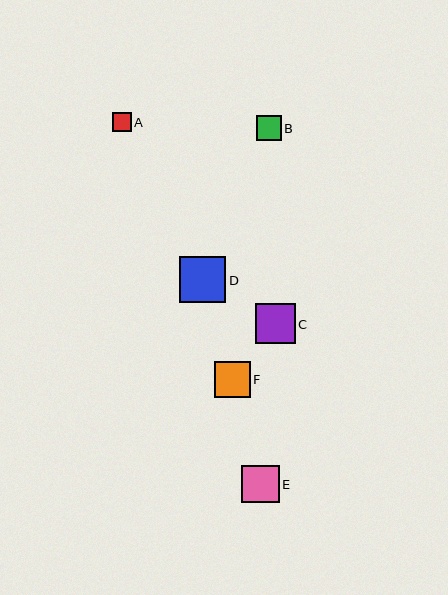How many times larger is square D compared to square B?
Square D is approximately 1.8 times the size of square B.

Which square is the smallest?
Square A is the smallest with a size of approximately 19 pixels.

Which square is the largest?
Square D is the largest with a size of approximately 46 pixels.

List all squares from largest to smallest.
From largest to smallest: D, C, E, F, B, A.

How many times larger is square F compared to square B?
Square F is approximately 1.4 times the size of square B.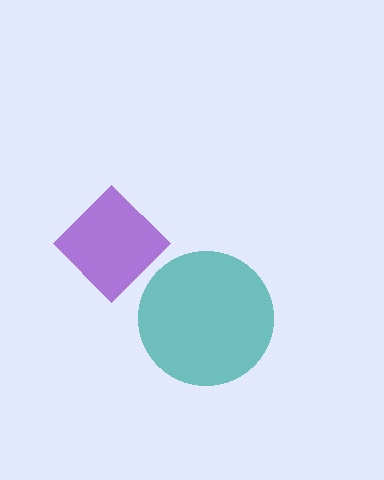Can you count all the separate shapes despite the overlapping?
Yes, there are 2 separate shapes.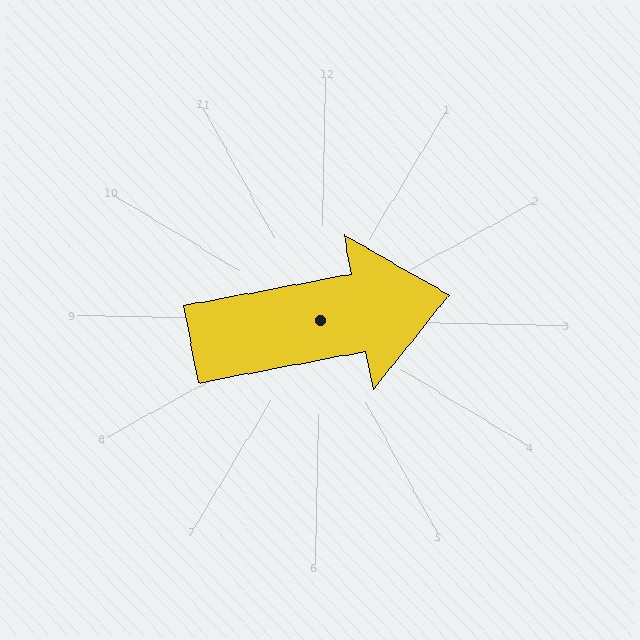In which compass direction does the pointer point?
East.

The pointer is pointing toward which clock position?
Roughly 3 o'clock.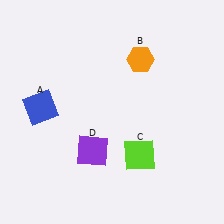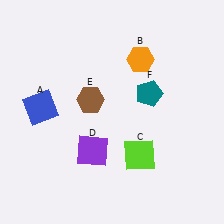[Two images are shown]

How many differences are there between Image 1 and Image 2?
There are 2 differences between the two images.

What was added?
A brown hexagon (E), a teal pentagon (F) were added in Image 2.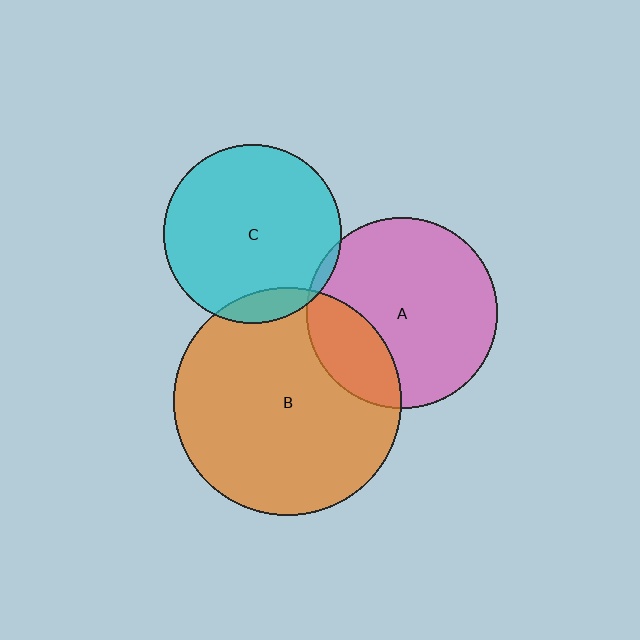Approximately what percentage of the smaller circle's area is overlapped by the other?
Approximately 25%.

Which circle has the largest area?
Circle B (orange).